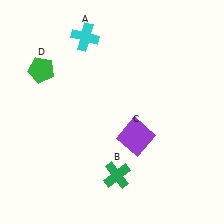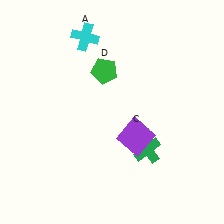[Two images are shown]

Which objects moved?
The objects that moved are: the green cross (B), the green pentagon (D).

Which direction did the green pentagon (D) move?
The green pentagon (D) moved right.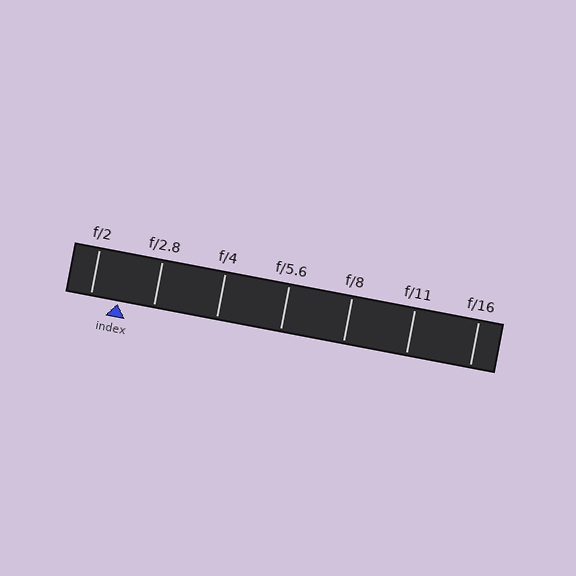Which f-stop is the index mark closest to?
The index mark is closest to f/2.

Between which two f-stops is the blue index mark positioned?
The index mark is between f/2 and f/2.8.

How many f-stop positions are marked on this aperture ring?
There are 7 f-stop positions marked.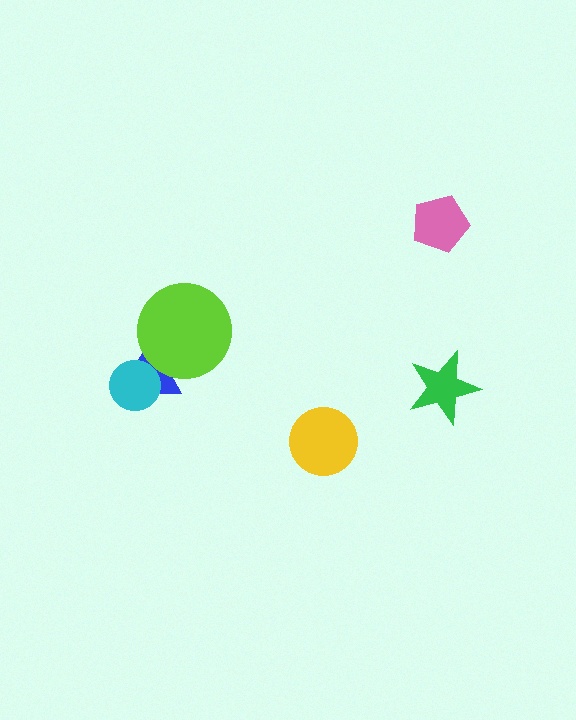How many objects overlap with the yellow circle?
0 objects overlap with the yellow circle.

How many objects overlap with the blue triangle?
2 objects overlap with the blue triangle.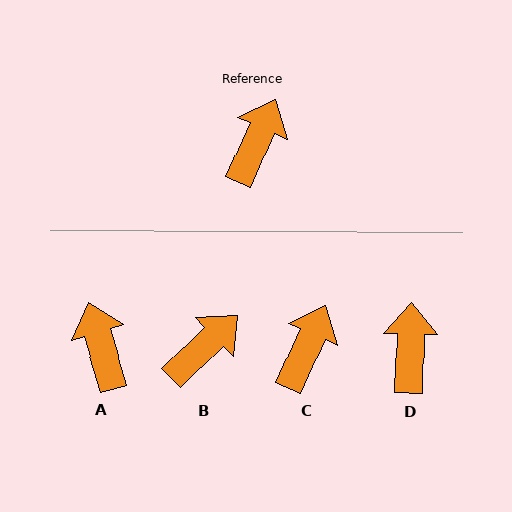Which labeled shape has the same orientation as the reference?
C.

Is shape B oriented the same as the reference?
No, it is off by about 22 degrees.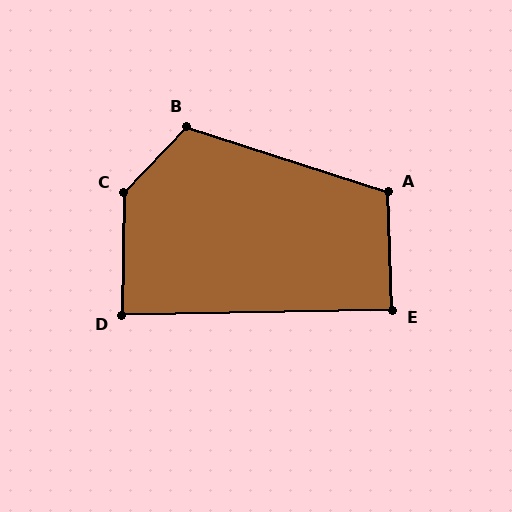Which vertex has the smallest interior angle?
D, at approximately 88 degrees.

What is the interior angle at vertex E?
Approximately 89 degrees (approximately right).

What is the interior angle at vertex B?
Approximately 116 degrees (obtuse).